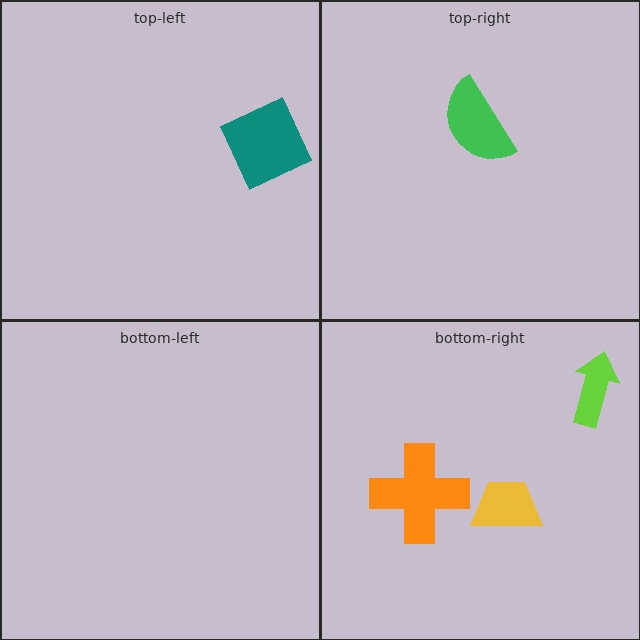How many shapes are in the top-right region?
1.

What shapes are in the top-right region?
The green semicircle.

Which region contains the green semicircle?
The top-right region.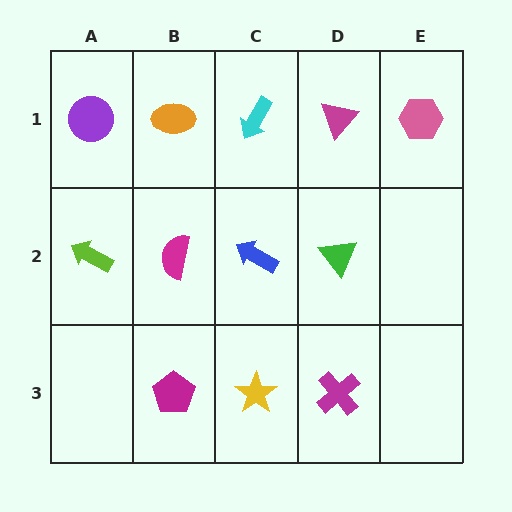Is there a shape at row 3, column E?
No, that cell is empty.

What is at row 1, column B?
An orange ellipse.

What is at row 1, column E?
A pink hexagon.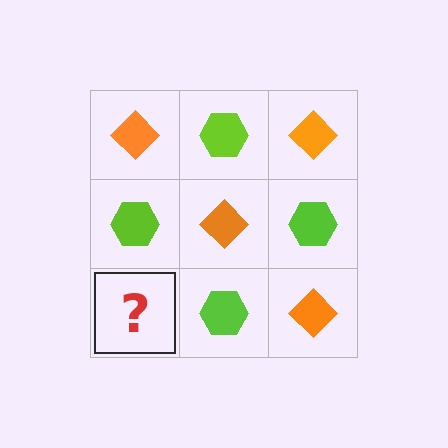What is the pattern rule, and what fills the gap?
The rule is that it alternates orange diamond and lime hexagon in a checkerboard pattern. The gap should be filled with an orange diamond.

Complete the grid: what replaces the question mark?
The question mark should be replaced with an orange diamond.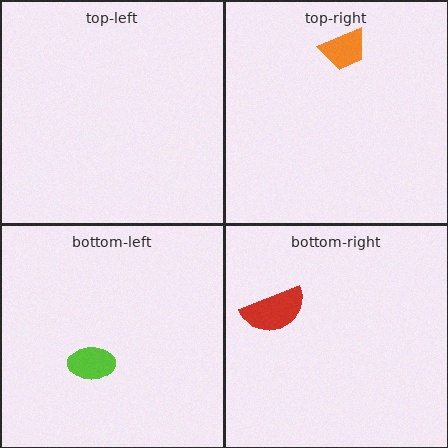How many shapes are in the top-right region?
1.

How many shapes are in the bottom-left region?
1.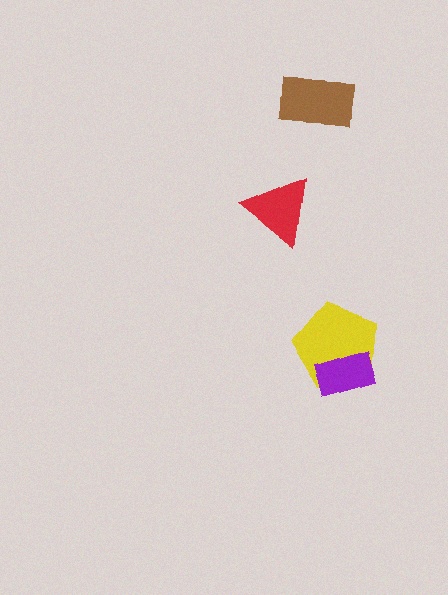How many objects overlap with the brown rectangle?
0 objects overlap with the brown rectangle.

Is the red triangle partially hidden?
No, no other shape covers it.